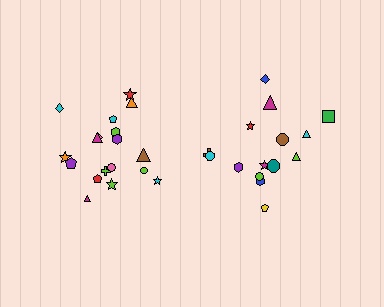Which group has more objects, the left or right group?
The left group.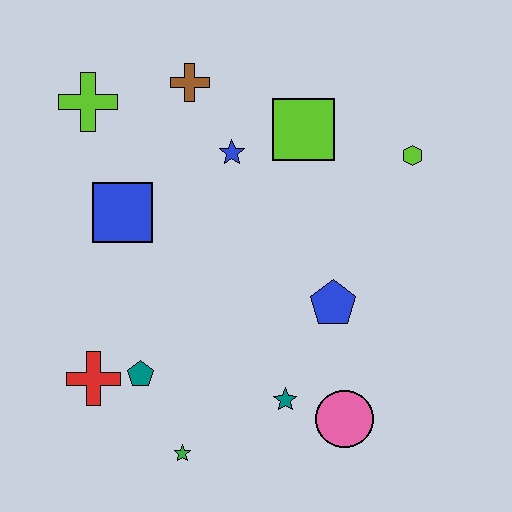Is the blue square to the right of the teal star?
No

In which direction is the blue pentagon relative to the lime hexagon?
The blue pentagon is below the lime hexagon.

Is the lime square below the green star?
No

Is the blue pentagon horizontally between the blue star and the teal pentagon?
No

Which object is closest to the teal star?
The pink circle is closest to the teal star.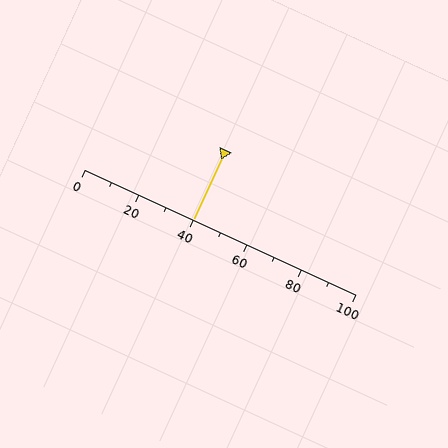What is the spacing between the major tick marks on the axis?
The major ticks are spaced 20 apart.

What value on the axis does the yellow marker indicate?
The marker indicates approximately 40.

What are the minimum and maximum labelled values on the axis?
The axis runs from 0 to 100.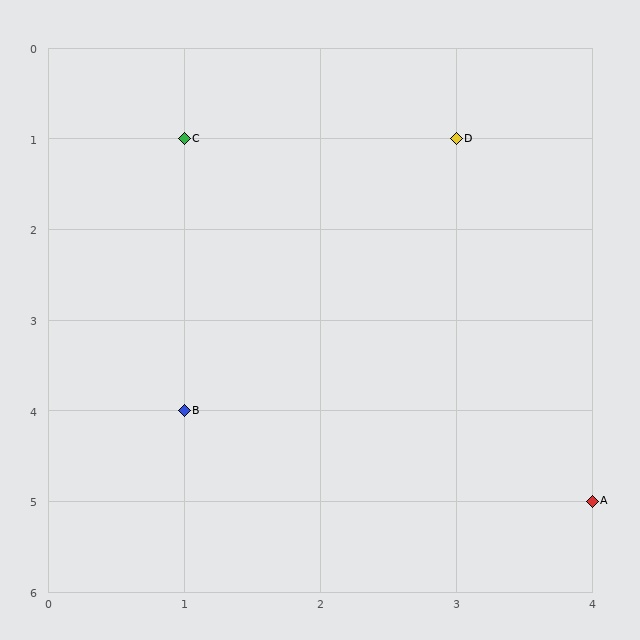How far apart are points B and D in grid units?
Points B and D are 2 columns and 3 rows apart (about 3.6 grid units diagonally).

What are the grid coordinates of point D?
Point D is at grid coordinates (3, 1).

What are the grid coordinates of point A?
Point A is at grid coordinates (4, 5).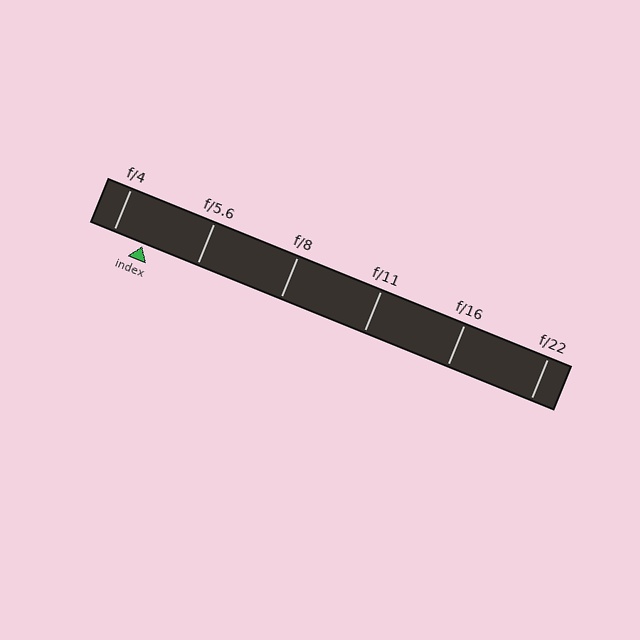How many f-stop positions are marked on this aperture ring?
There are 6 f-stop positions marked.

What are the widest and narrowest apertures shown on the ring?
The widest aperture shown is f/4 and the narrowest is f/22.